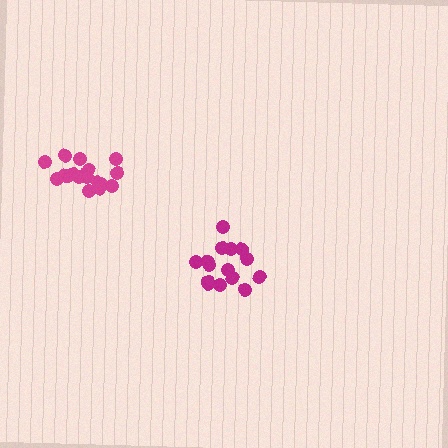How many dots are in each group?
Group 1: 16 dots, Group 2: 17 dots (33 total).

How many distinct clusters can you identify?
There are 2 distinct clusters.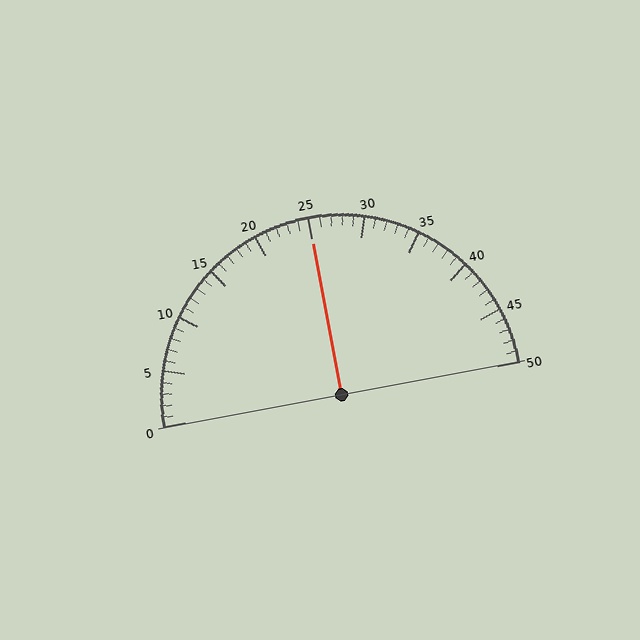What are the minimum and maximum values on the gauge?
The gauge ranges from 0 to 50.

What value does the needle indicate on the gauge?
The needle indicates approximately 25.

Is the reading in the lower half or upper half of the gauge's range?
The reading is in the upper half of the range (0 to 50).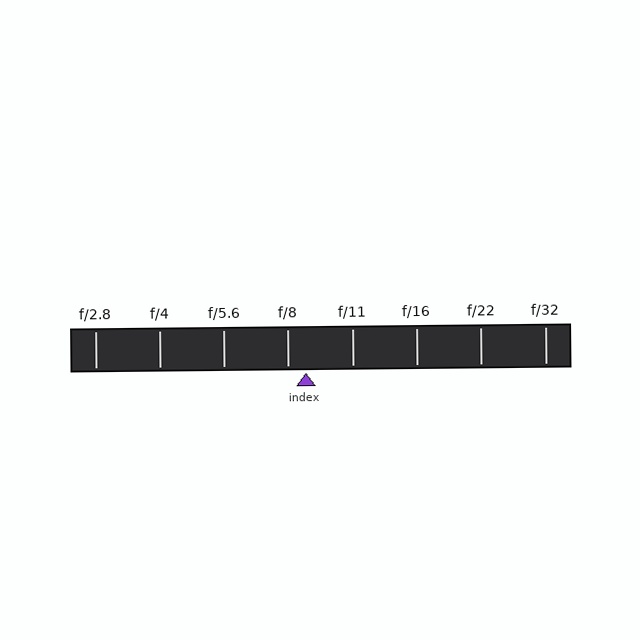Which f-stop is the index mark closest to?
The index mark is closest to f/8.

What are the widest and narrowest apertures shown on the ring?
The widest aperture shown is f/2.8 and the narrowest is f/32.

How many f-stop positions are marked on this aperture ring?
There are 8 f-stop positions marked.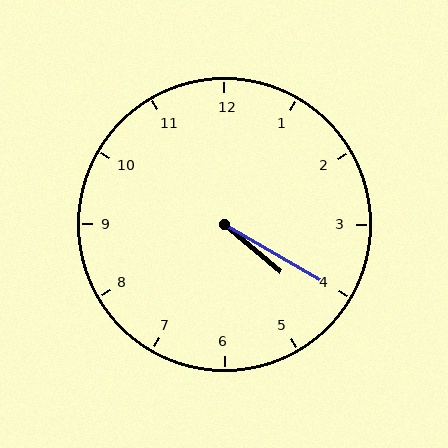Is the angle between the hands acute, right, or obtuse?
It is acute.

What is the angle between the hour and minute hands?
Approximately 10 degrees.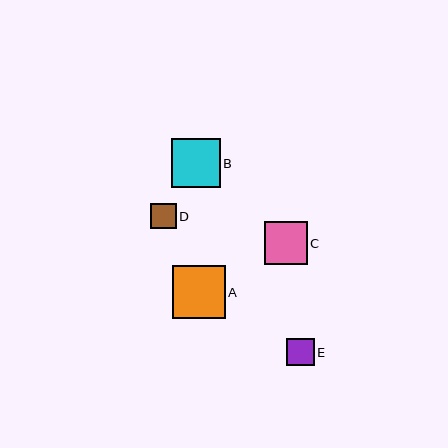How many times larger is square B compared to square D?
Square B is approximately 1.9 times the size of square D.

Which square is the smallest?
Square D is the smallest with a size of approximately 25 pixels.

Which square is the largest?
Square A is the largest with a size of approximately 53 pixels.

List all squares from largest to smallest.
From largest to smallest: A, B, C, E, D.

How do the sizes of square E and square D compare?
Square E and square D are approximately the same size.